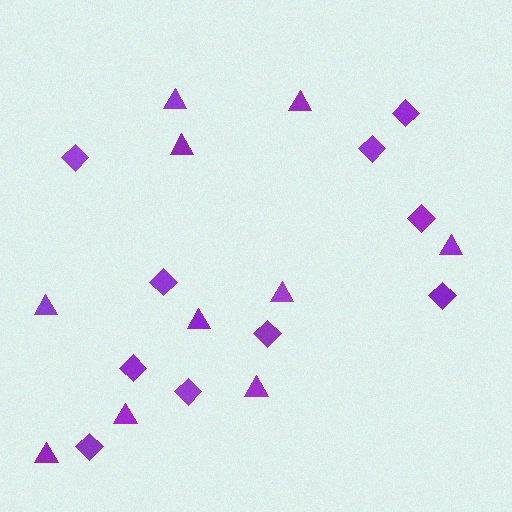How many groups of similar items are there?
There are 2 groups: one group of diamonds (10) and one group of triangles (10).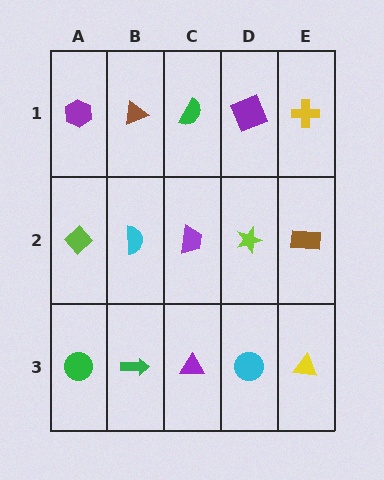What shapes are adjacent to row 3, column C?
A purple trapezoid (row 2, column C), a green arrow (row 3, column B), a cyan circle (row 3, column D).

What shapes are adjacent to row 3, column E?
A brown rectangle (row 2, column E), a cyan circle (row 3, column D).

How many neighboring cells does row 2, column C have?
4.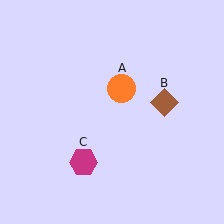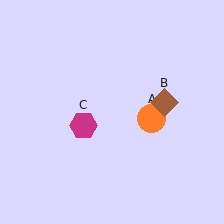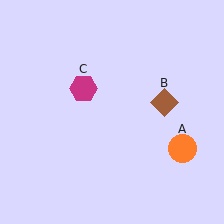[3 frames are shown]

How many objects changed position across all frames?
2 objects changed position: orange circle (object A), magenta hexagon (object C).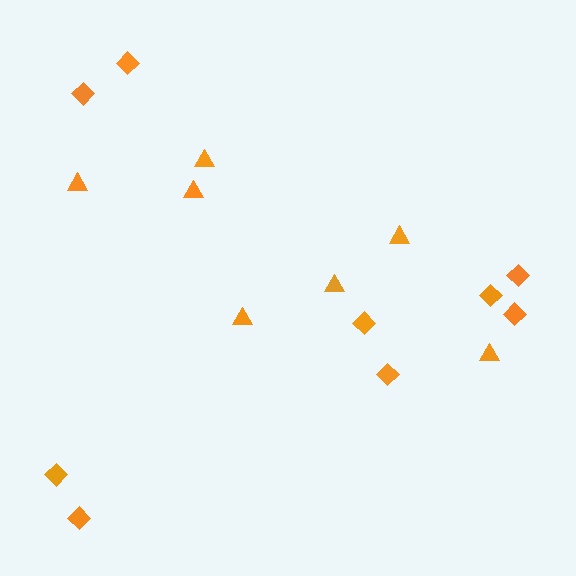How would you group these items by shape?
There are 2 groups: one group of triangles (7) and one group of diamonds (9).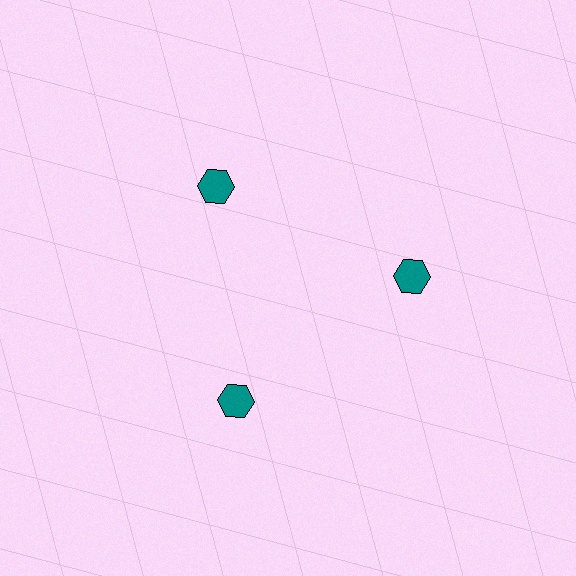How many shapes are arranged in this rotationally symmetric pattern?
There are 3 shapes, arranged in 3 groups of 1.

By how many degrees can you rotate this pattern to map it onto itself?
The pattern maps onto itself every 120 degrees of rotation.